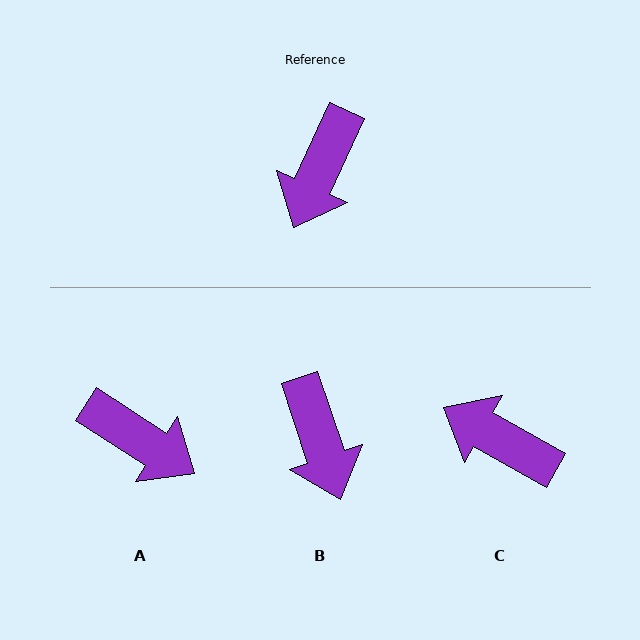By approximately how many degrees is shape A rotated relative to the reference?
Approximately 81 degrees counter-clockwise.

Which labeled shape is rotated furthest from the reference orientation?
C, about 95 degrees away.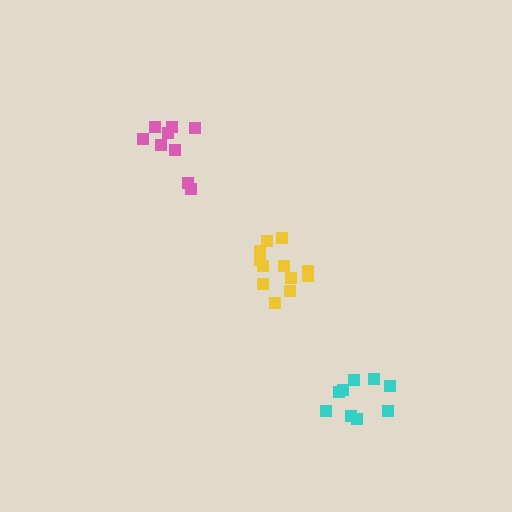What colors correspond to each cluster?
The clusters are colored: cyan, yellow, pink.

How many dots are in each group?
Group 1: 9 dots, Group 2: 12 dots, Group 3: 9 dots (30 total).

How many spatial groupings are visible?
There are 3 spatial groupings.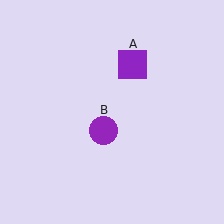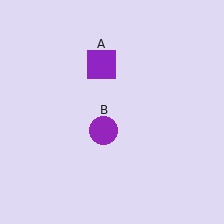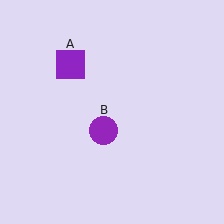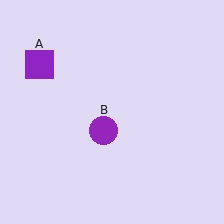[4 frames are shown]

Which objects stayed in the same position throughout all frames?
Purple circle (object B) remained stationary.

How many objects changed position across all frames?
1 object changed position: purple square (object A).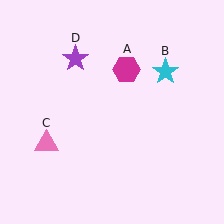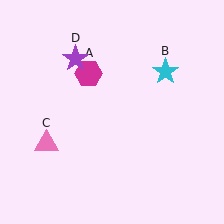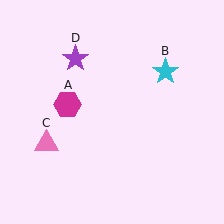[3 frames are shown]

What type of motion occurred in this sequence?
The magenta hexagon (object A) rotated counterclockwise around the center of the scene.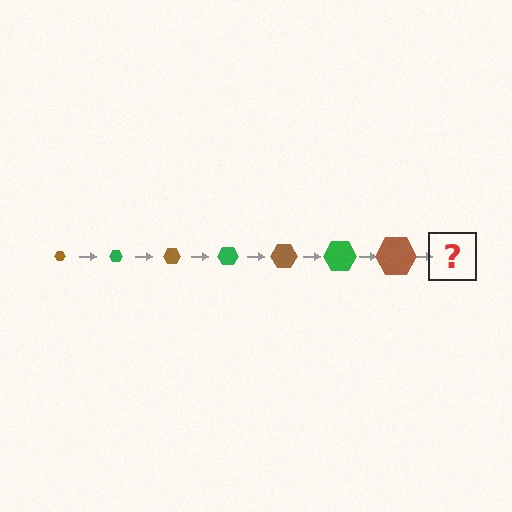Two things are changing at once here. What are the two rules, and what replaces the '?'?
The two rules are that the hexagon grows larger each step and the color cycles through brown and green. The '?' should be a green hexagon, larger than the previous one.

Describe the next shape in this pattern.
It should be a green hexagon, larger than the previous one.